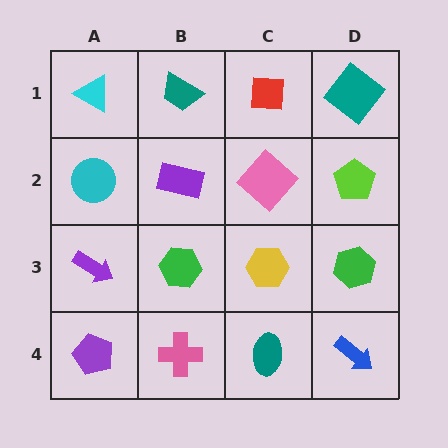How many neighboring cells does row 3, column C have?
4.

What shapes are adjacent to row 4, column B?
A green hexagon (row 3, column B), a purple pentagon (row 4, column A), a teal ellipse (row 4, column C).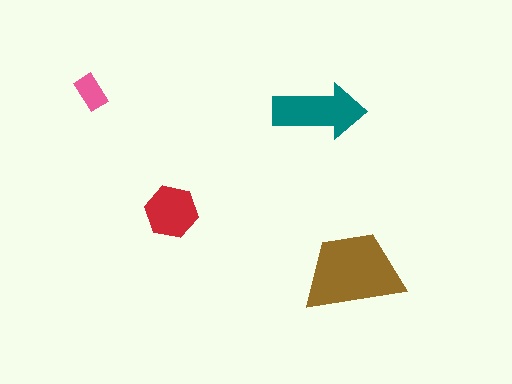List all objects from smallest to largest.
The pink rectangle, the red hexagon, the teal arrow, the brown trapezoid.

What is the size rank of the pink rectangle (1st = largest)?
4th.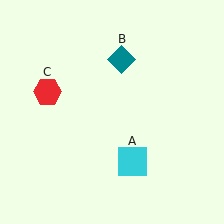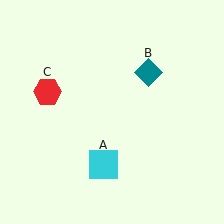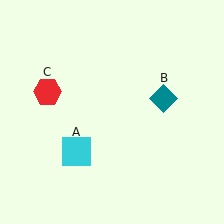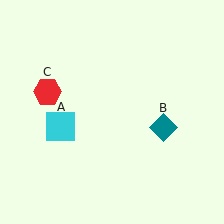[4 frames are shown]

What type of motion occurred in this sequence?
The cyan square (object A), teal diamond (object B) rotated clockwise around the center of the scene.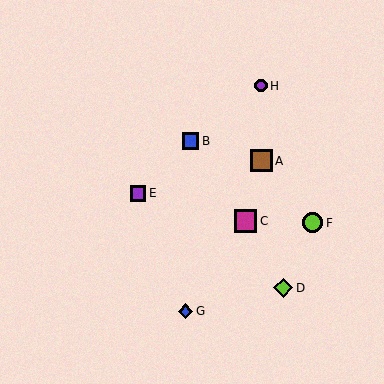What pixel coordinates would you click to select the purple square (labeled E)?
Click at (138, 193) to select the purple square E.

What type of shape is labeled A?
Shape A is a brown square.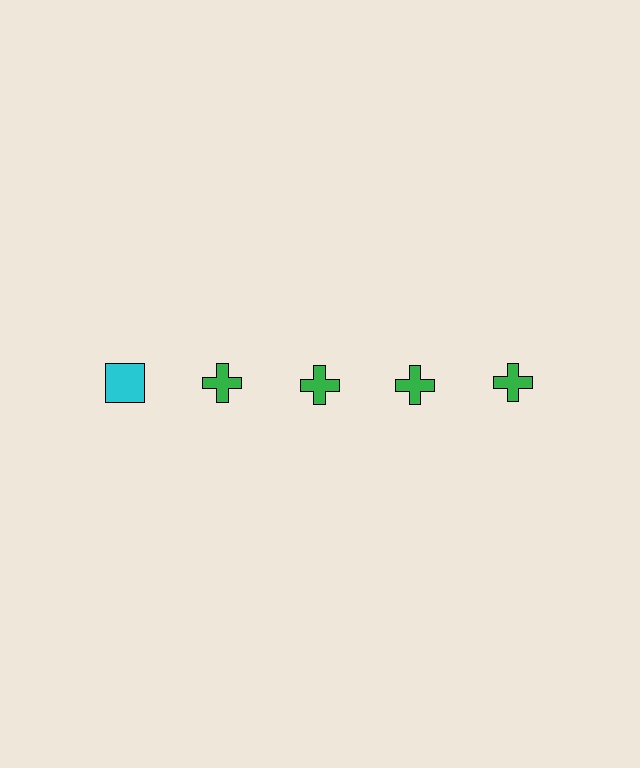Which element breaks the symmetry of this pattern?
The cyan square in the top row, leftmost column breaks the symmetry. All other shapes are green crosses.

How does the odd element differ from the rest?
It differs in both color (cyan instead of green) and shape (square instead of cross).